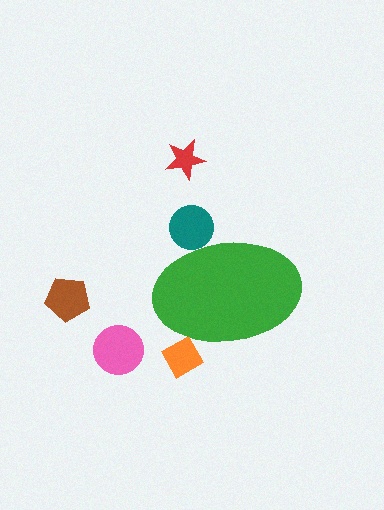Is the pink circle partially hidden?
No, the pink circle is fully visible.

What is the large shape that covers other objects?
A green ellipse.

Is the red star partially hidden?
No, the red star is fully visible.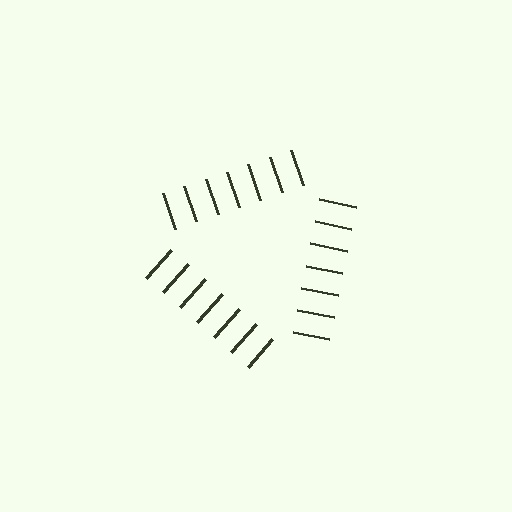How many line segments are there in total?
21 — 7 along each of the 3 edges.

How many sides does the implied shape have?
3 sides — the line-ends trace a triangle.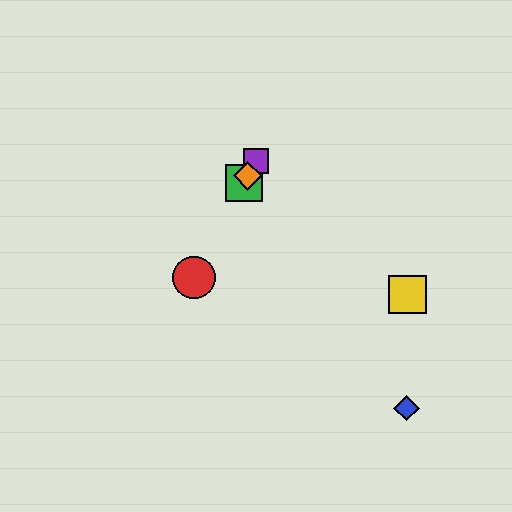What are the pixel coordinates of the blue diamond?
The blue diamond is at (406, 408).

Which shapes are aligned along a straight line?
The red circle, the green square, the purple square, the orange diamond are aligned along a straight line.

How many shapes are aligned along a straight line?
4 shapes (the red circle, the green square, the purple square, the orange diamond) are aligned along a straight line.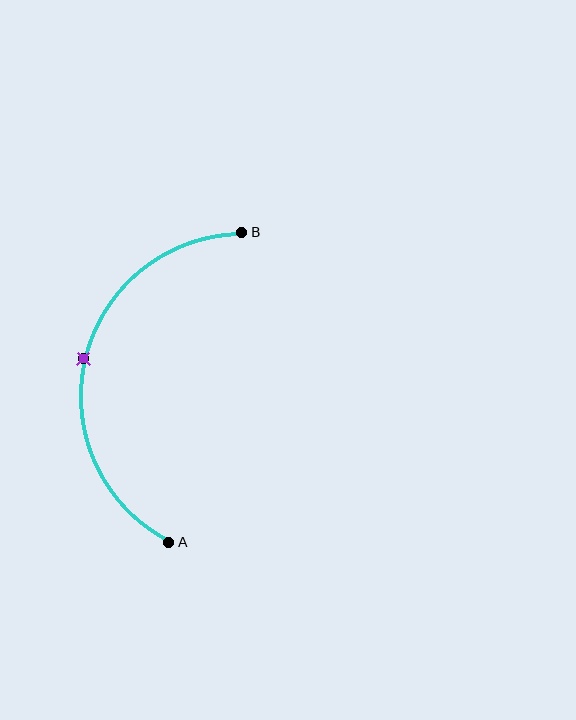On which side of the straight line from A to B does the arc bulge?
The arc bulges to the left of the straight line connecting A and B.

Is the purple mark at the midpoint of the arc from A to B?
Yes. The purple mark lies on the arc at equal arc-length from both A and B — it is the arc midpoint.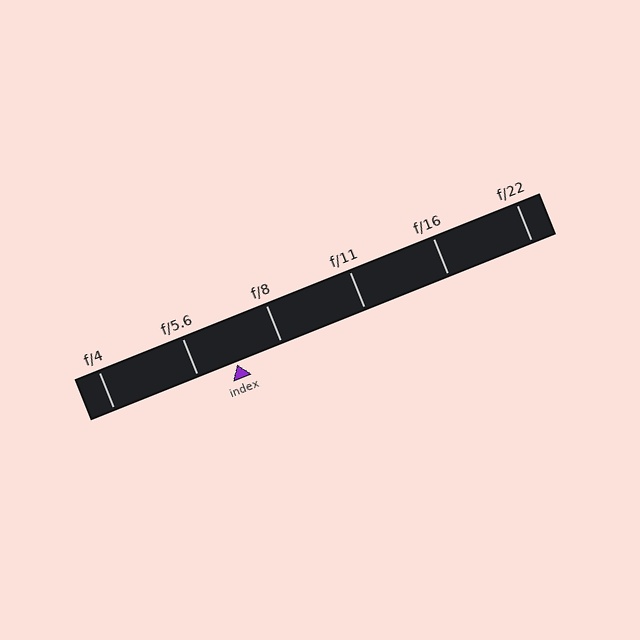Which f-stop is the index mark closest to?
The index mark is closest to f/5.6.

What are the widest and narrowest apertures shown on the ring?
The widest aperture shown is f/4 and the narrowest is f/22.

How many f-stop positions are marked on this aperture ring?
There are 6 f-stop positions marked.